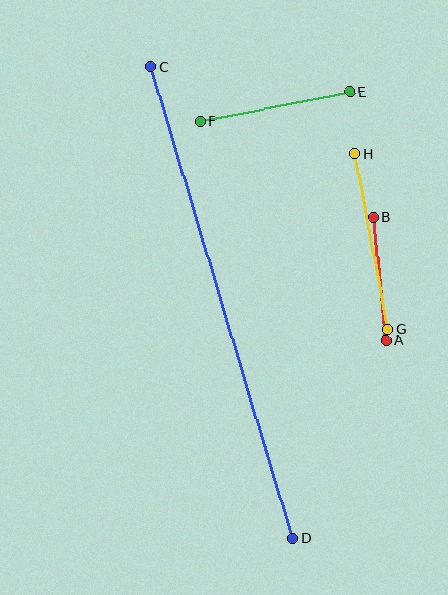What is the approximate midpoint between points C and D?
The midpoint is at approximately (222, 302) pixels.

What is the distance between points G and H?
The distance is approximately 178 pixels.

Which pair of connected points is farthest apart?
Points C and D are farthest apart.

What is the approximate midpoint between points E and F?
The midpoint is at approximately (275, 107) pixels.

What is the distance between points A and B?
The distance is approximately 123 pixels.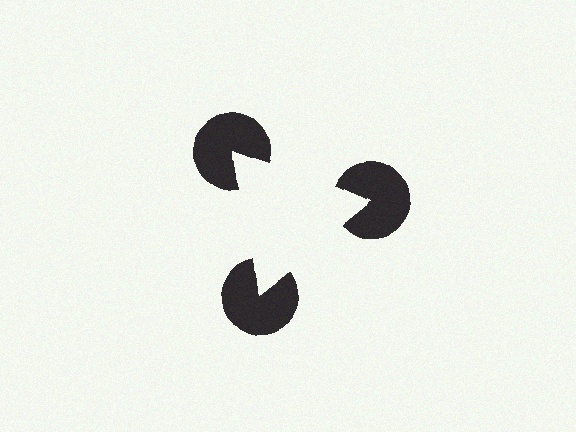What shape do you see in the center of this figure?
An illusory triangle — its edges are inferred from the aligned wedge cuts in the pac-man discs, not physically drawn.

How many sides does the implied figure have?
3 sides.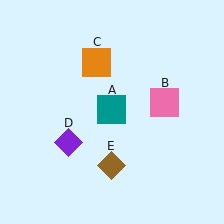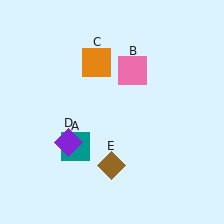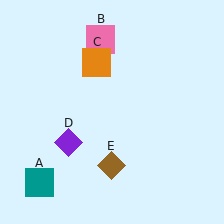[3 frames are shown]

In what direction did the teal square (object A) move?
The teal square (object A) moved down and to the left.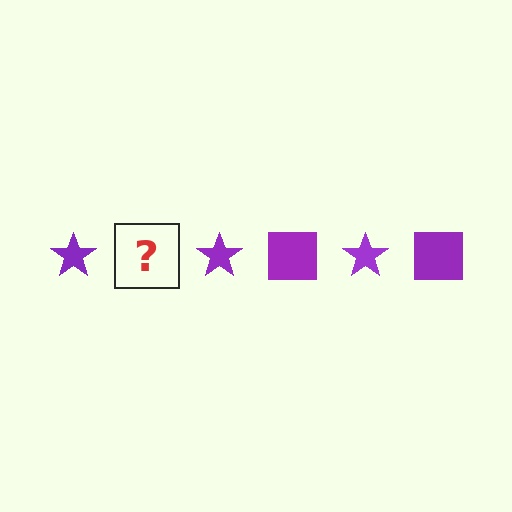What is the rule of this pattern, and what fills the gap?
The rule is that the pattern cycles through star, square shapes in purple. The gap should be filled with a purple square.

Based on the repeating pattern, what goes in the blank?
The blank should be a purple square.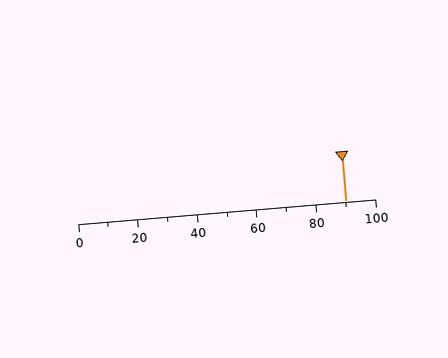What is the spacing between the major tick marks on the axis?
The major ticks are spaced 20 apart.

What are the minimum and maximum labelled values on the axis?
The axis runs from 0 to 100.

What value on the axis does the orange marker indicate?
The marker indicates approximately 90.